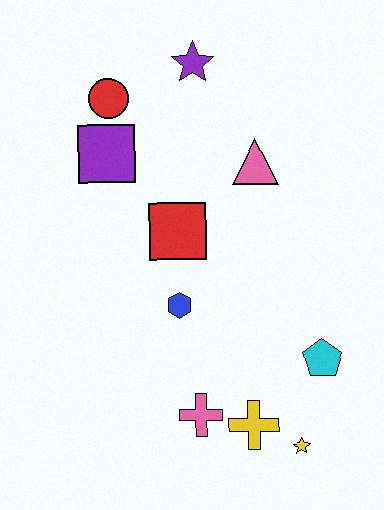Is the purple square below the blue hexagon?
No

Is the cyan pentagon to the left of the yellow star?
No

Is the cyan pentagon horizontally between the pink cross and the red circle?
No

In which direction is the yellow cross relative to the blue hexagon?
The yellow cross is below the blue hexagon.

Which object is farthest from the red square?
The yellow star is farthest from the red square.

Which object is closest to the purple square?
The red circle is closest to the purple square.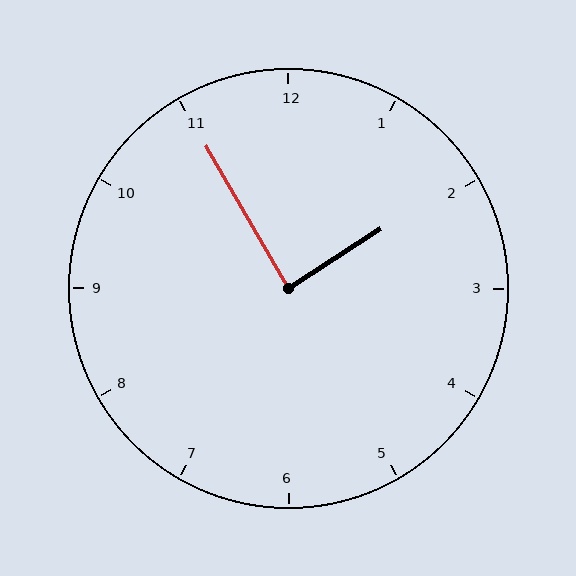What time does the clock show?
1:55.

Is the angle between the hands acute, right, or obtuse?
It is right.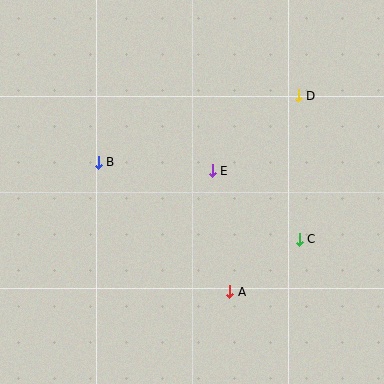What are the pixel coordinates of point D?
Point D is at (298, 96).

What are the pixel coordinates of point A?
Point A is at (230, 292).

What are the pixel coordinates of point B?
Point B is at (98, 162).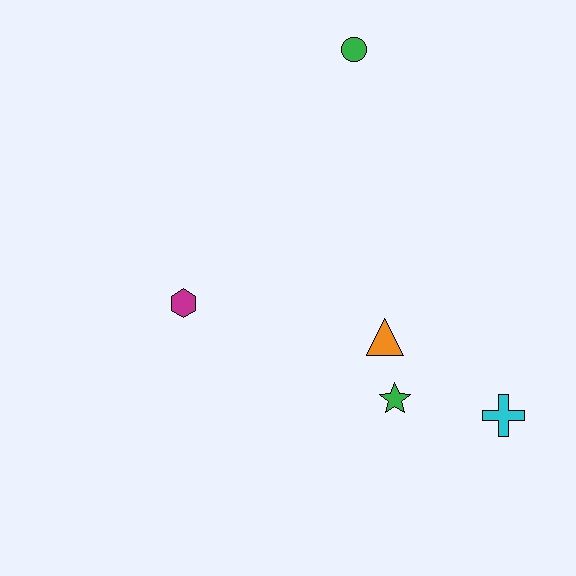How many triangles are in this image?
There is 1 triangle.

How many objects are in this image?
There are 5 objects.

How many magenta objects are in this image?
There is 1 magenta object.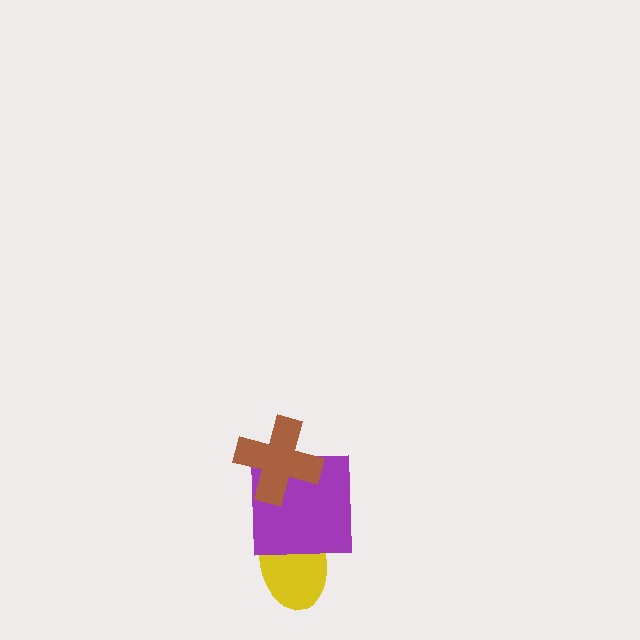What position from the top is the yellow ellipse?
The yellow ellipse is 3rd from the top.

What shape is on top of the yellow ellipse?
The purple square is on top of the yellow ellipse.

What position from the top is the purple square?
The purple square is 2nd from the top.